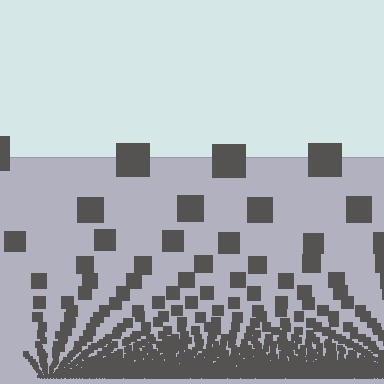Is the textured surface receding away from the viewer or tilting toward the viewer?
The surface appears to tilt toward the viewer. Texture elements get larger and sparser toward the top.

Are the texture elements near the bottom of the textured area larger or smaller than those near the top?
Smaller. The gradient is inverted — elements near the bottom are smaller and denser.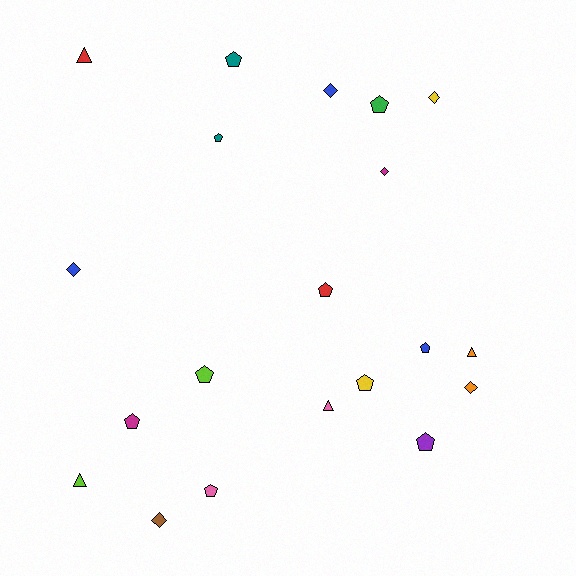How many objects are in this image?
There are 20 objects.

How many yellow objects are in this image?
There are 2 yellow objects.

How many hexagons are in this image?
There are no hexagons.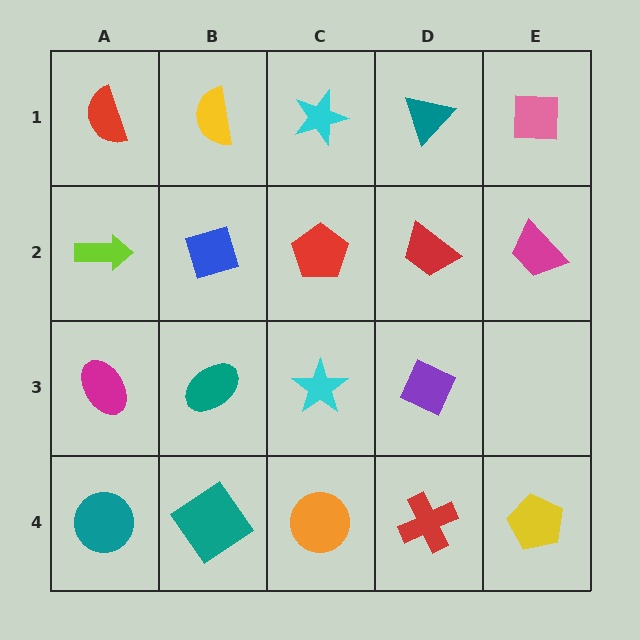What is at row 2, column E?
A magenta trapezoid.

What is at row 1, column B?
A yellow semicircle.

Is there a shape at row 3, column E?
No, that cell is empty.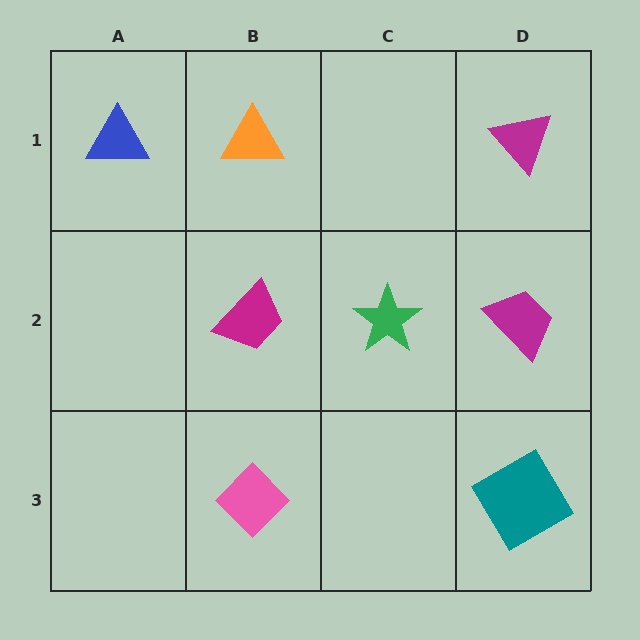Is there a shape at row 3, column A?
No, that cell is empty.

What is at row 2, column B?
A magenta trapezoid.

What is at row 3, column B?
A pink diamond.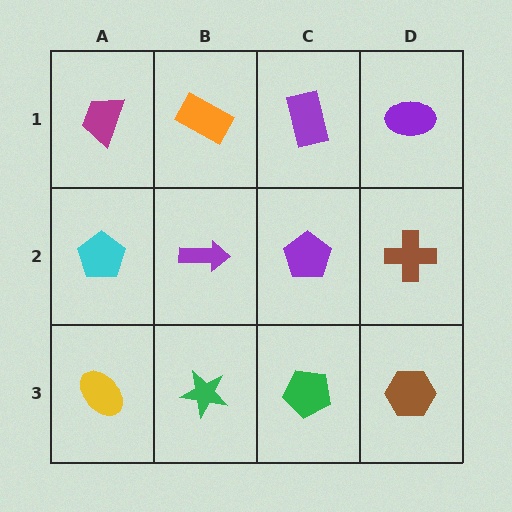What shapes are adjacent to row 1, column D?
A brown cross (row 2, column D), a purple rectangle (row 1, column C).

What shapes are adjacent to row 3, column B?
A purple arrow (row 2, column B), a yellow ellipse (row 3, column A), a green pentagon (row 3, column C).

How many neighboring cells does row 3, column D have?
2.